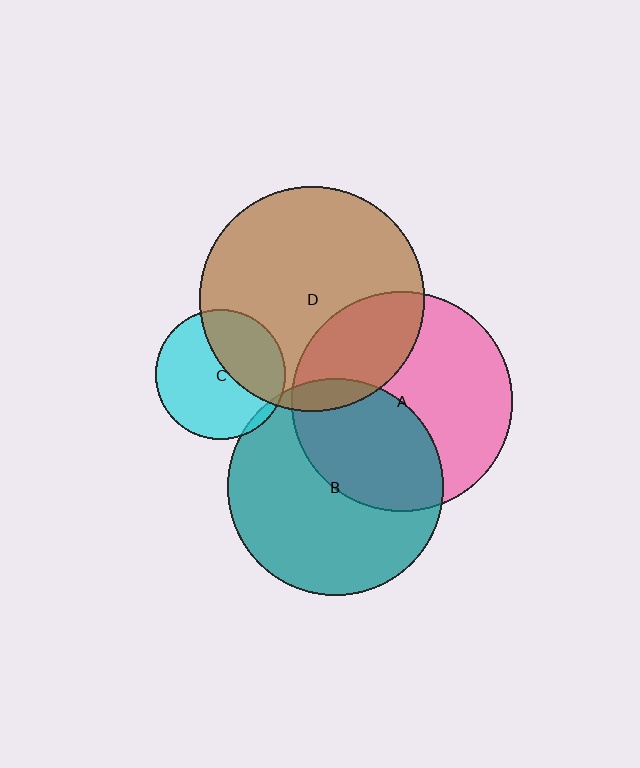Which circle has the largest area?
Circle D (brown).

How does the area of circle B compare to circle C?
Approximately 2.8 times.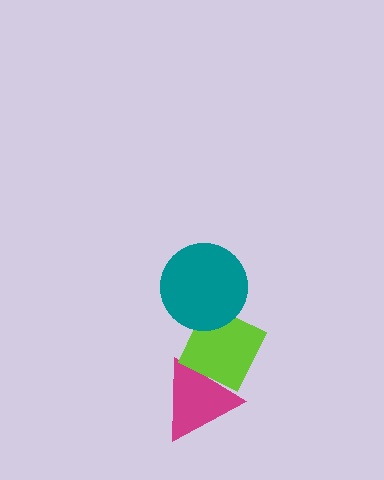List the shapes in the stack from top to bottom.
From top to bottom: the teal circle, the lime diamond, the magenta triangle.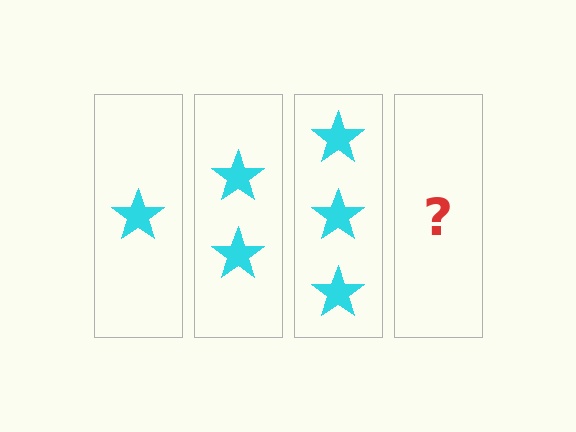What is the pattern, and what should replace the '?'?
The pattern is that each step adds one more star. The '?' should be 4 stars.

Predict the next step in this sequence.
The next step is 4 stars.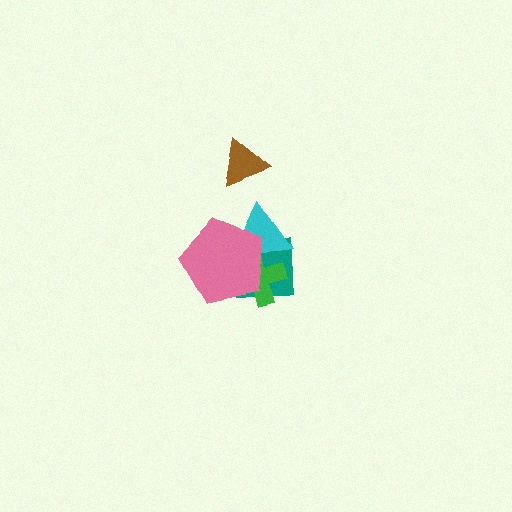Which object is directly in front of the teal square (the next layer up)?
The green cross is directly in front of the teal square.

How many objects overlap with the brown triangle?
0 objects overlap with the brown triangle.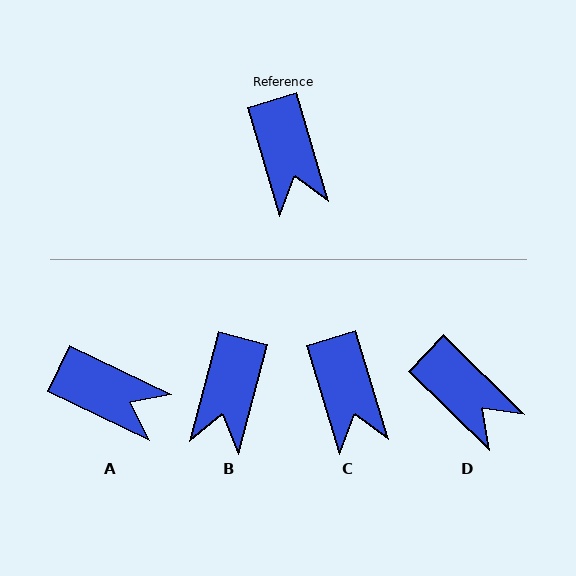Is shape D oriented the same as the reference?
No, it is off by about 29 degrees.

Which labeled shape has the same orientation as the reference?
C.